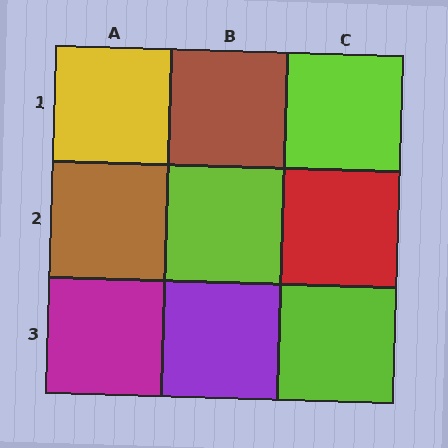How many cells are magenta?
1 cell is magenta.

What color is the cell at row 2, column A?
Brown.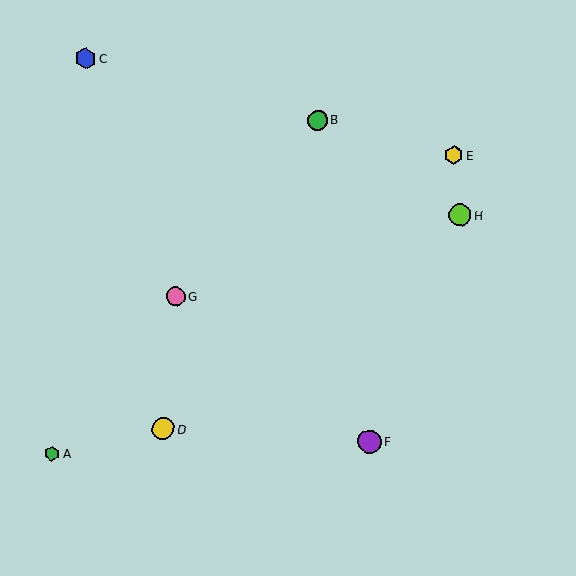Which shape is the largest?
The purple circle (labeled F) is the largest.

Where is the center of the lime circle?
The center of the lime circle is at (460, 215).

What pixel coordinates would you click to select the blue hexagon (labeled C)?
Click at (86, 58) to select the blue hexagon C.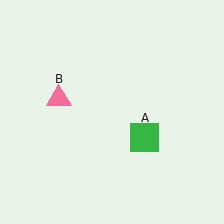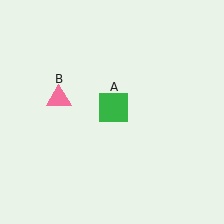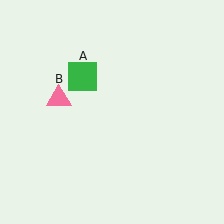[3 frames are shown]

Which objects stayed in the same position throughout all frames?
Pink triangle (object B) remained stationary.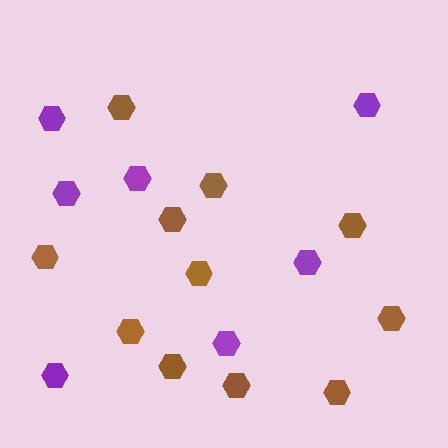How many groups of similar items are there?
There are 2 groups: one group of brown hexagons (11) and one group of purple hexagons (7).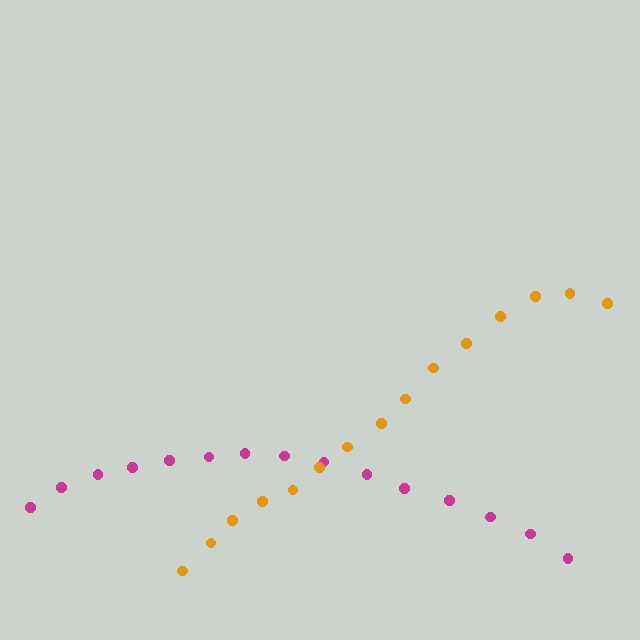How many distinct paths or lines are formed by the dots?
There are 2 distinct paths.